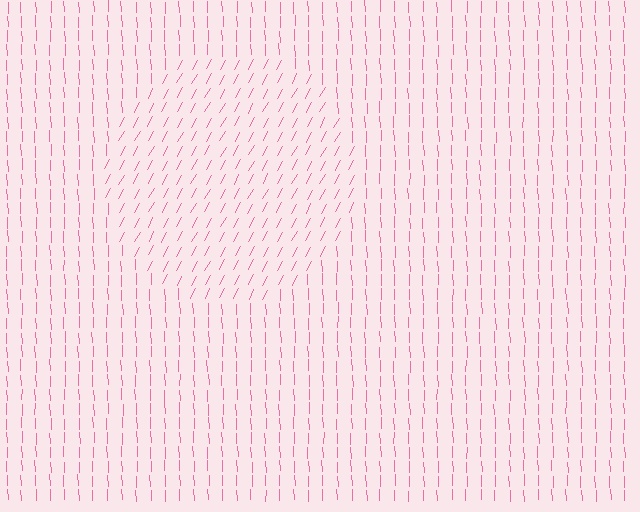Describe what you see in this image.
The image is filled with small pink line segments. A circle region in the image has lines oriented differently from the surrounding lines, creating a visible texture boundary.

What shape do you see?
I see a circle.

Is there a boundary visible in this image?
Yes, there is a texture boundary formed by a change in line orientation.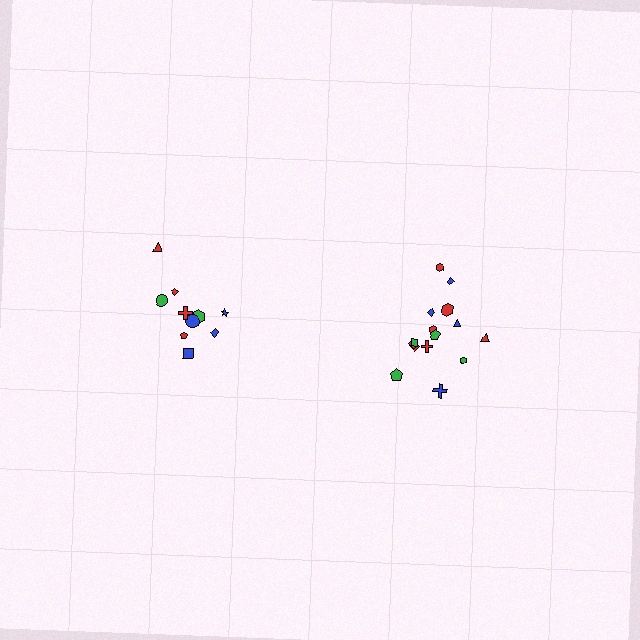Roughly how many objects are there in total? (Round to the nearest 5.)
Roughly 25 objects in total.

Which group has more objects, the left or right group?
The right group.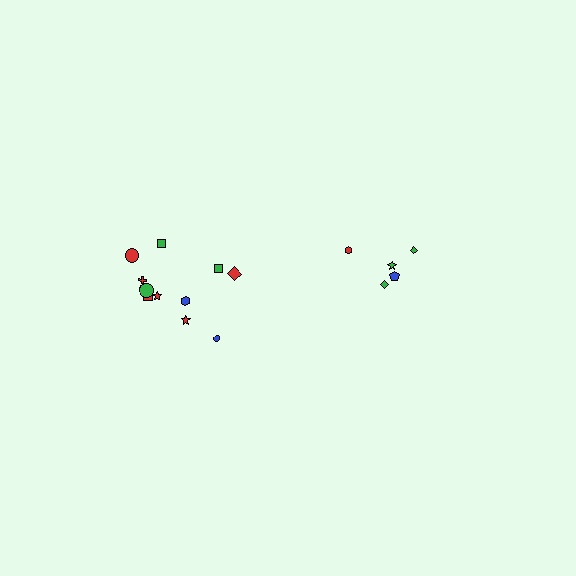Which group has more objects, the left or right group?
The left group.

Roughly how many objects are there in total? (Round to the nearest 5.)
Roughly 15 objects in total.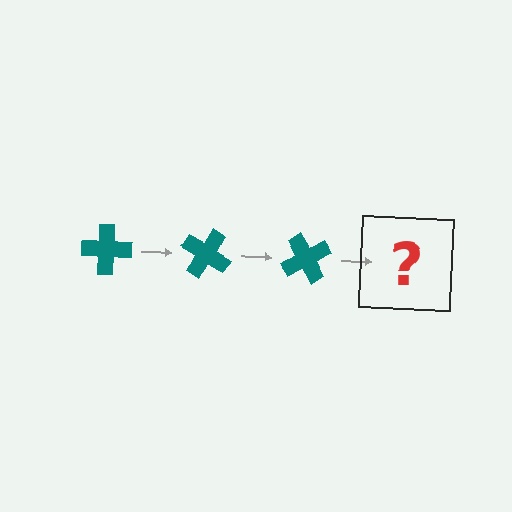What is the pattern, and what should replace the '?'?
The pattern is that the cross rotates 30 degrees each step. The '?' should be a teal cross rotated 90 degrees.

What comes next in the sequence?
The next element should be a teal cross rotated 90 degrees.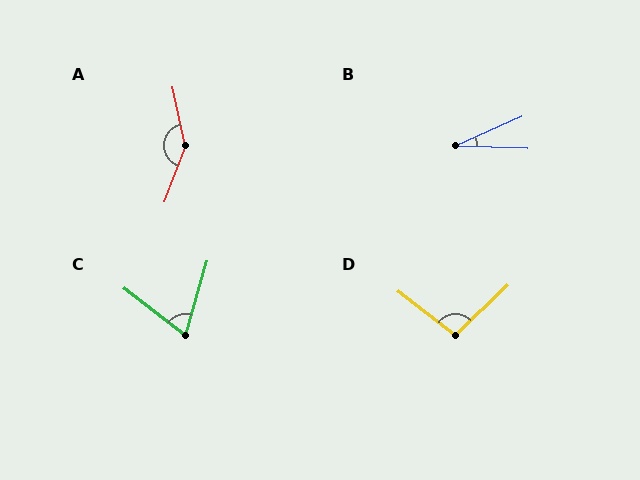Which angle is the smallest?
B, at approximately 26 degrees.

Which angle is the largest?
A, at approximately 147 degrees.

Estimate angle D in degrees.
Approximately 98 degrees.